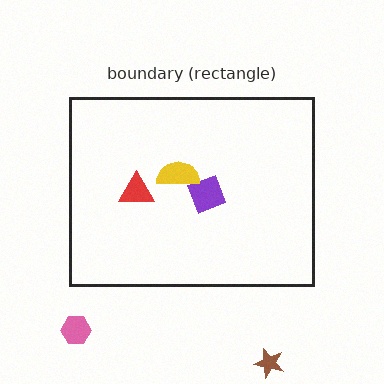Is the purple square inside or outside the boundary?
Inside.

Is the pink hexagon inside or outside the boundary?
Outside.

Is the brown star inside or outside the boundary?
Outside.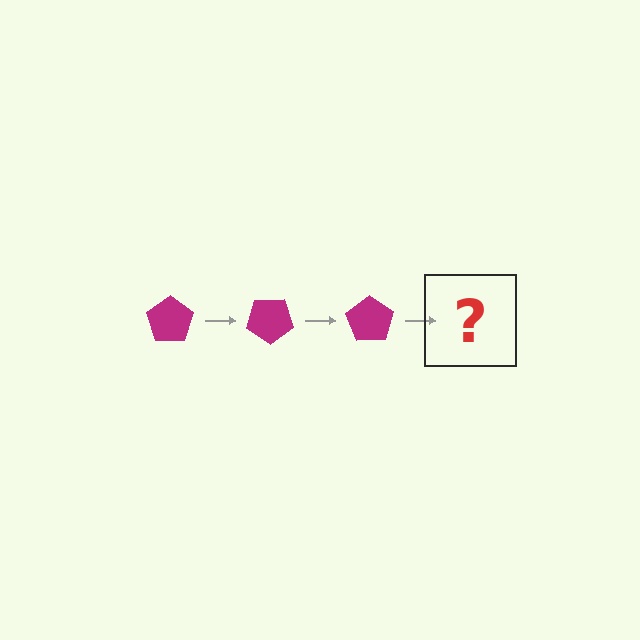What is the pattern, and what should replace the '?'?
The pattern is that the pentagon rotates 35 degrees each step. The '?' should be a magenta pentagon rotated 105 degrees.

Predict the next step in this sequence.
The next step is a magenta pentagon rotated 105 degrees.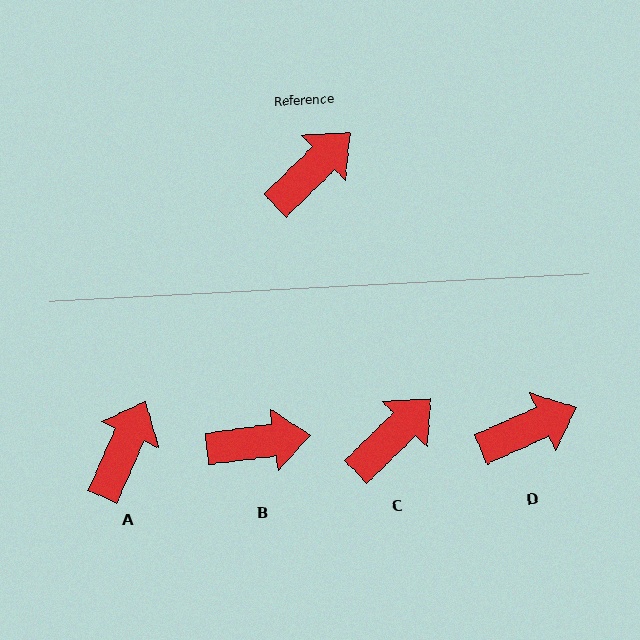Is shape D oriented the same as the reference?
No, it is off by about 20 degrees.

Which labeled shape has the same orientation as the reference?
C.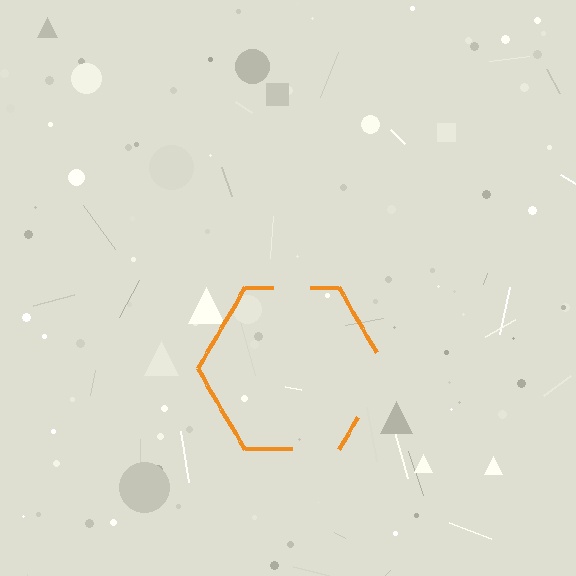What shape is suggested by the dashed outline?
The dashed outline suggests a hexagon.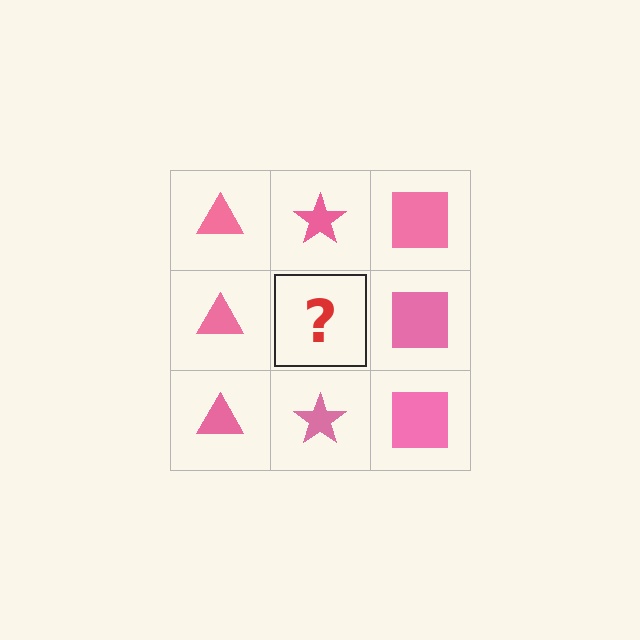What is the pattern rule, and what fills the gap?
The rule is that each column has a consistent shape. The gap should be filled with a pink star.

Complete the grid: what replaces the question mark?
The question mark should be replaced with a pink star.